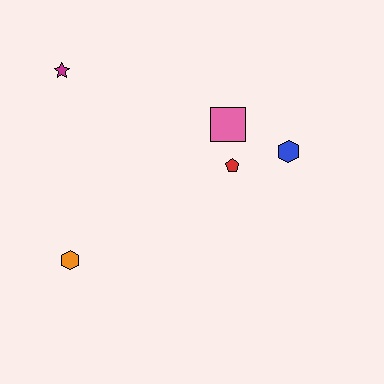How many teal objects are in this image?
There are no teal objects.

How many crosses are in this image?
There are no crosses.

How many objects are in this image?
There are 5 objects.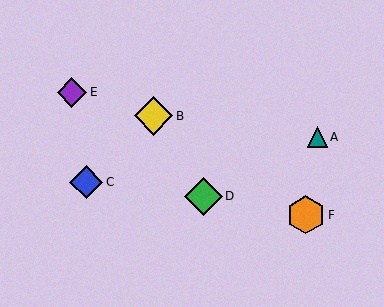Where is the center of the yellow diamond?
The center of the yellow diamond is at (153, 116).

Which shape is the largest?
The yellow diamond (labeled B) is the largest.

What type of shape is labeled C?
Shape C is a blue diamond.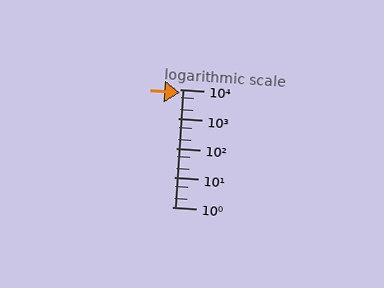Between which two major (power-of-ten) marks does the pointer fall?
The pointer is between 1000 and 10000.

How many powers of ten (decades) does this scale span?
The scale spans 4 decades, from 1 to 10000.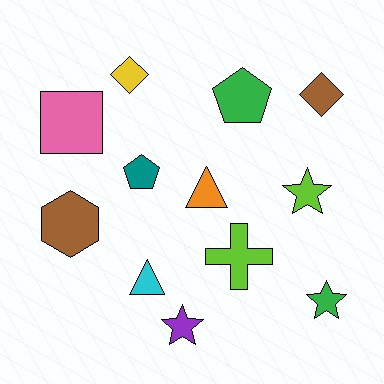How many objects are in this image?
There are 12 objects.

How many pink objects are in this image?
There is 1 pink object.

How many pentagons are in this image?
There are 2 pentagons.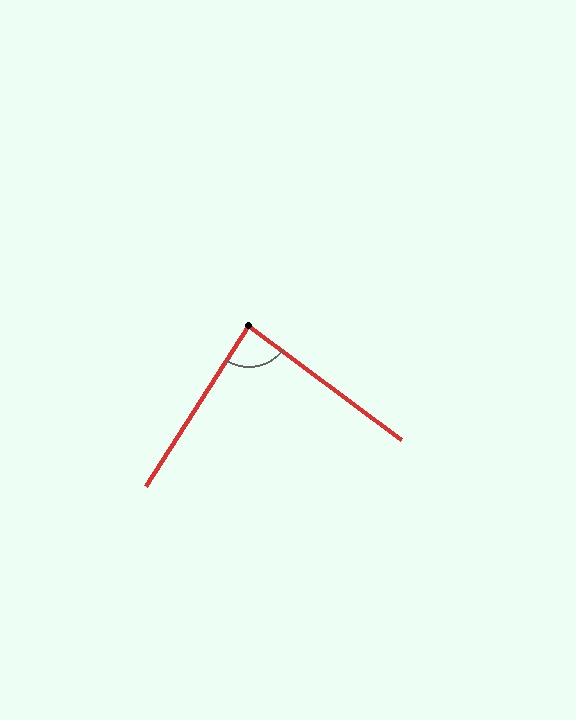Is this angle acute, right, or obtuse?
It is approximately a right angle.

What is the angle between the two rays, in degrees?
Approximately 86 degrees.